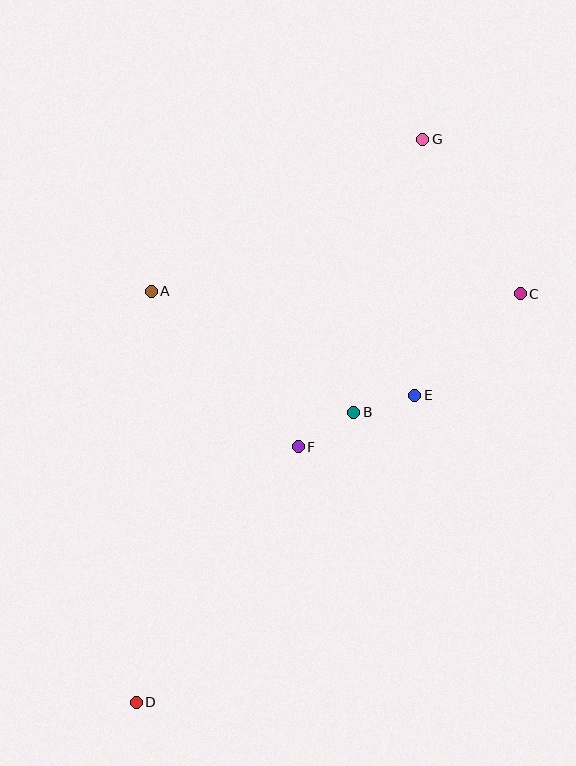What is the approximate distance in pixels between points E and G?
The distance between E and G is approximately 257 pixels.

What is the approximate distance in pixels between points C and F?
The distance between C and F is approximately 270 pixels.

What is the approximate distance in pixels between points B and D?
The distance between B and D is approximately 363 pixels.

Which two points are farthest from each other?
Points D and G are farthest from each other.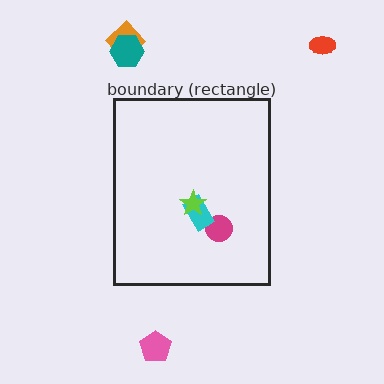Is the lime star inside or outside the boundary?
Inside.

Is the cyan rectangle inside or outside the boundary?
Inside.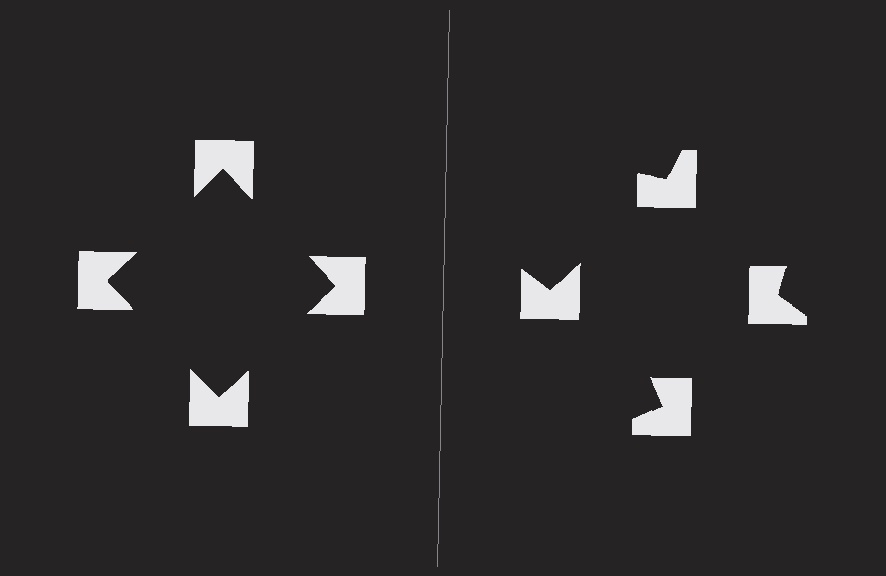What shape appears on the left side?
An illusory square.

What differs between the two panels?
The notched squares are positioned identically on both sides; only the wedge orientations differ. On the left they align to a square; on the right they are misaligned.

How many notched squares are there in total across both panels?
8 — 4 on each side.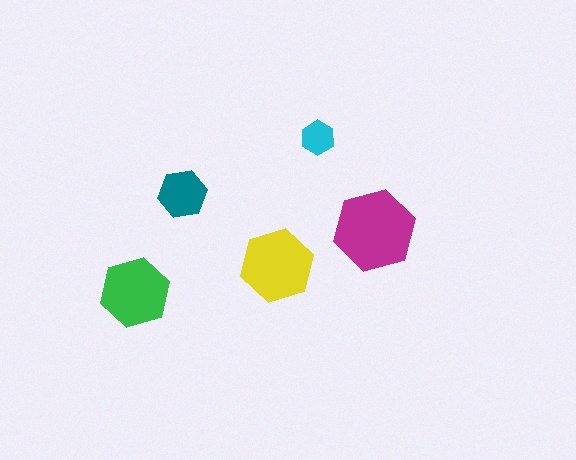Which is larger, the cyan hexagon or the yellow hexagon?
The yellow one.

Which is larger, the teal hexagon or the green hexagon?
The green one.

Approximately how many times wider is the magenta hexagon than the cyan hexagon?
About 2.5 times wider.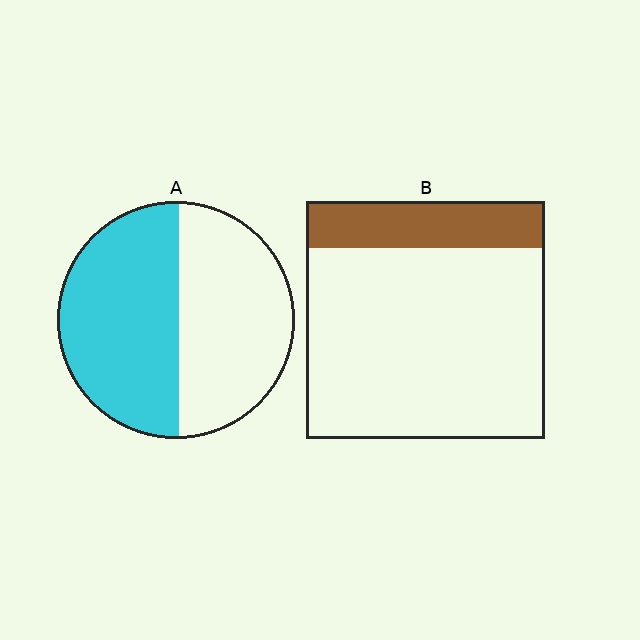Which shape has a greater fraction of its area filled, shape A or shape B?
Shape A.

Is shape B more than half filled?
No.